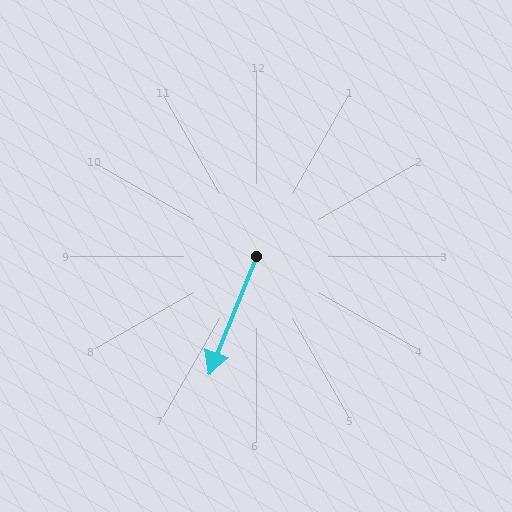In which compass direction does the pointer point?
South.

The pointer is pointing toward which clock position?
Roughly 7 o'clock.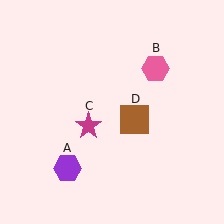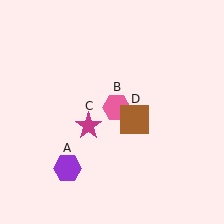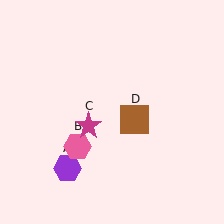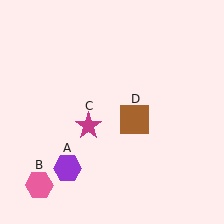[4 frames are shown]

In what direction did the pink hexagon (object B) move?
The pink hexagon (object B) moved down and to the left.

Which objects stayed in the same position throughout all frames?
Purple hexagon (object A) and magenta star (object C) and brown square (object D) remained stationary.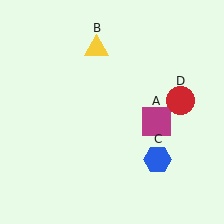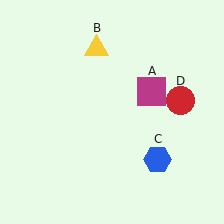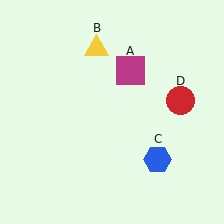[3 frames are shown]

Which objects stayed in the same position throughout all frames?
Yellow triangle (object B) and blue hexagon (object C) and red circle (object D) remained stationary.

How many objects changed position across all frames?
1 object changed position: magenta square (object A).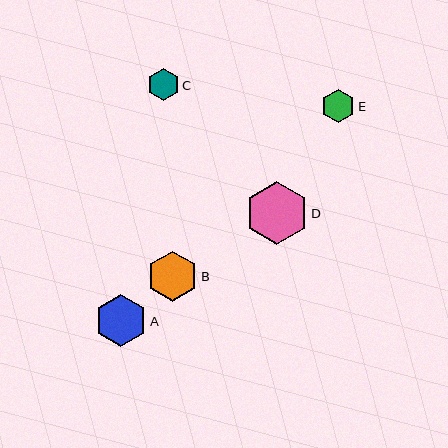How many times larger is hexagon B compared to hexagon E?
Hexagon B is approximately 1.5 times the size of hexagon E.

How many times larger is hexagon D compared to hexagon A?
Hexagon D is approximately 1.2 times the size of hexagon A.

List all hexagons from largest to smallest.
From largest to smallest: D, A, B, E, C.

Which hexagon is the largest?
Hexagon D is the largest with a size of approximately 63 pixels.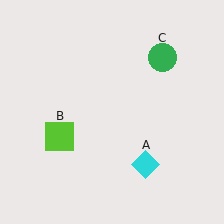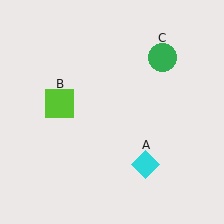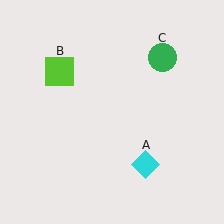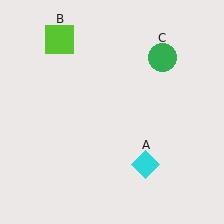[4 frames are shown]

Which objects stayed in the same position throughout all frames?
Cyan diamond (object A) and green circle (object C) remained stationary.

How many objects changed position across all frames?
1 object changed position: lime square (object B).